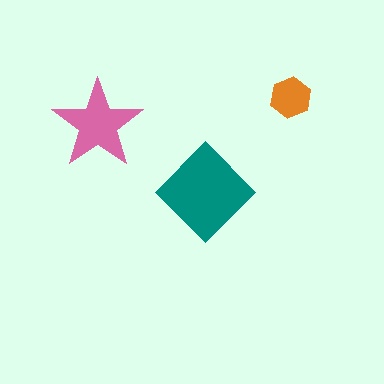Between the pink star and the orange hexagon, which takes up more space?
The pink star.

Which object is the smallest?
The orange hexagon.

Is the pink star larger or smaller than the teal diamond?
Smaller.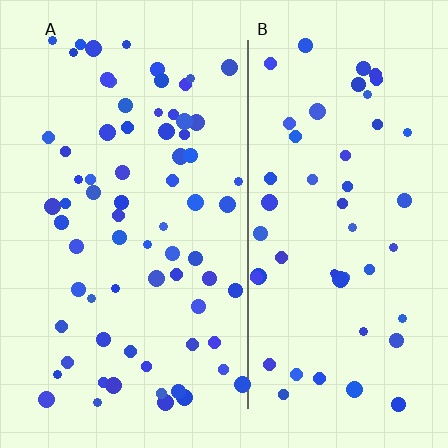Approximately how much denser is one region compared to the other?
Approximately 1.4× — region A over region B.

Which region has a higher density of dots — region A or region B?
A (the left).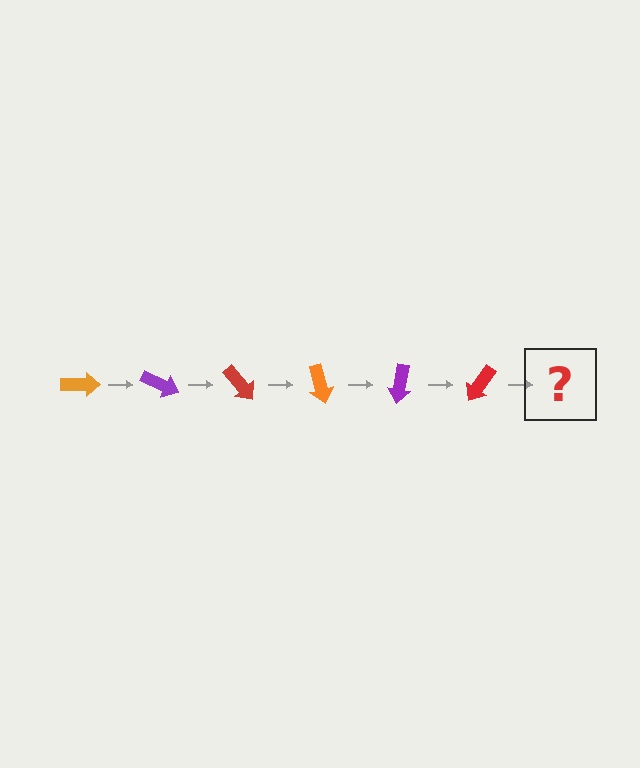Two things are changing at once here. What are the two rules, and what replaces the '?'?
The two rules are that it rotates 25 degrees each step and the color cycles through orange, purple, and red. The '?' should be an orange arrow, rotated 150 degrees from the start.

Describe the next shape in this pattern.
It should be an orange arrow, rotated 150 degrees from the start.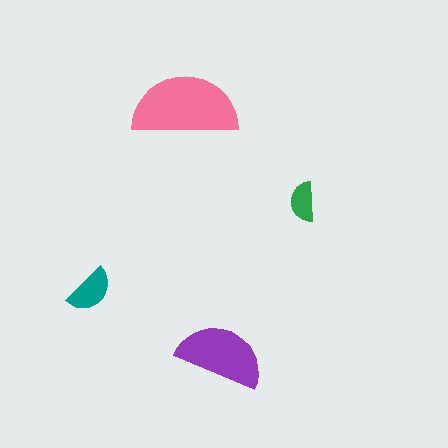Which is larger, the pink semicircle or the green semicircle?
The pink one.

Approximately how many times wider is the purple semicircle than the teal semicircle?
About 2 times wider.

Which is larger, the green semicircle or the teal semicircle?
The teal one.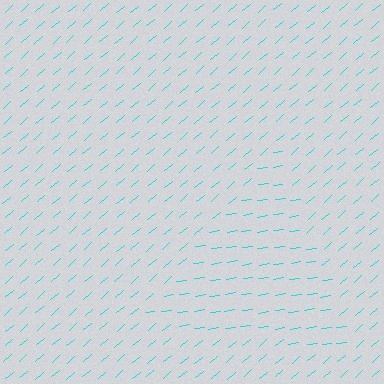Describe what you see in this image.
The image is filled with small cyan line segments. A triangle region in the image has lines oriented differently from the surrounding lines, creating a visible texture boundary.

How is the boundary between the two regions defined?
The boundary is defined purely by a change in line orientation (approximately 33 degrees difference). All lines are the same color and thickness.